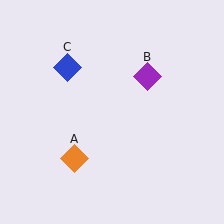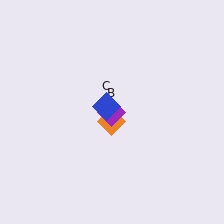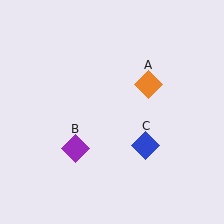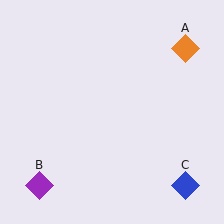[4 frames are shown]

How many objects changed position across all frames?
3 objects changed position: orange diamond (object A), purple diamond (object B), blue diamond (object C).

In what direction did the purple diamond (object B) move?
The purple diamond (object B) moved down and to the left.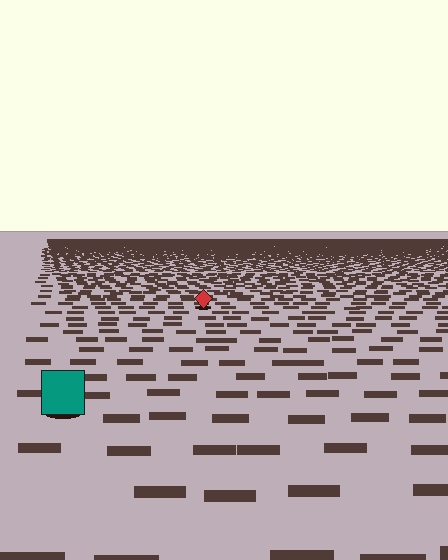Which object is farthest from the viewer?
The red diamond is farthest from the viewer. It appears smaller and the ground texture around it is denser.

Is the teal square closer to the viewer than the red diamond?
Yes. The teal square is closer — you can tell from the texture gradient: the ground texture is coarser near it.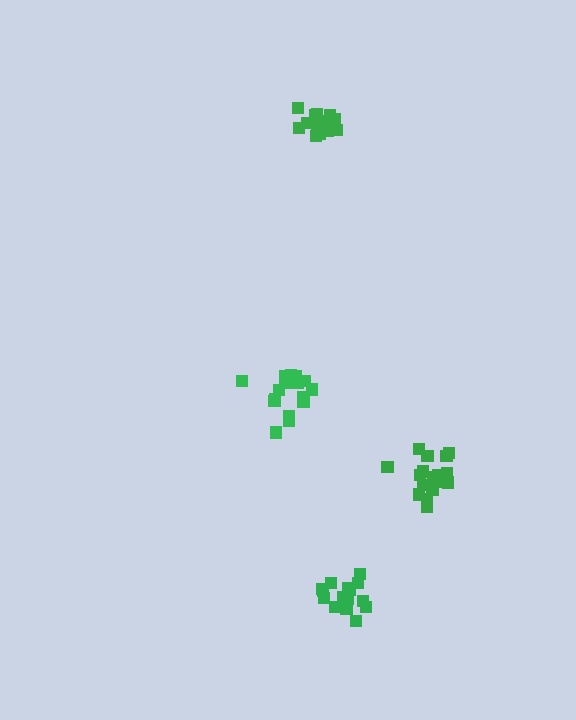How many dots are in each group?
Group 1: 17 dots, Group 2: 16 dots, Group 3: 21 dots, Group 4: 15 dots (69 total).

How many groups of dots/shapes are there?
There are 4 groups.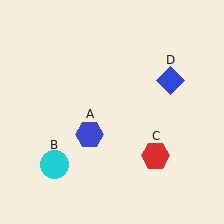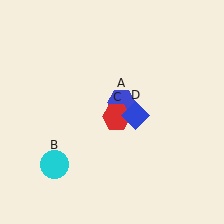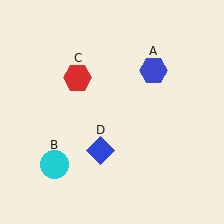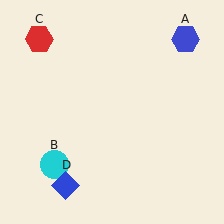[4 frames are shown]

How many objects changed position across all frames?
3 objects changed position: blue hexagon (object A), red hexagon (object C), blue diamond (object D).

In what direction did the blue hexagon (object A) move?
The blue hexagon (object A) moved up and to the right.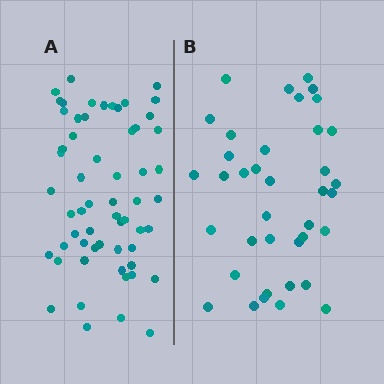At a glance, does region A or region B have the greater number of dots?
Region A (the left region) has more dots.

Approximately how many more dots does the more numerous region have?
Region A has approximately 20 more dots than region B.